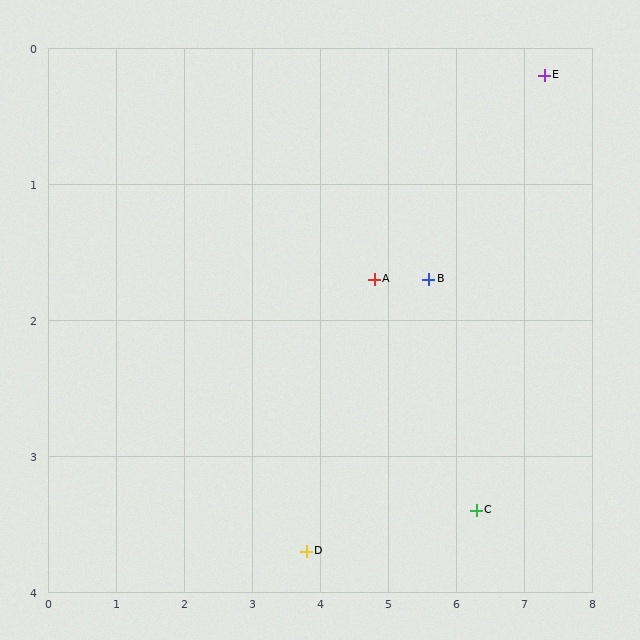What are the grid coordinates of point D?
Point D is at approximately (3.8, 3.7).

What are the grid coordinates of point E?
Point E is at approximately (7.3, 0.2).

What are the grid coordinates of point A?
Point A is at approximately (4.8, 1.7).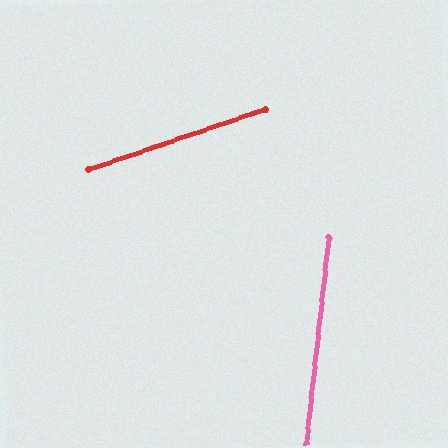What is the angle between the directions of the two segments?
Approximately 65 degrees.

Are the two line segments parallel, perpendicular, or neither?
Neither parallel nor perpendicular — they differ by about 65°.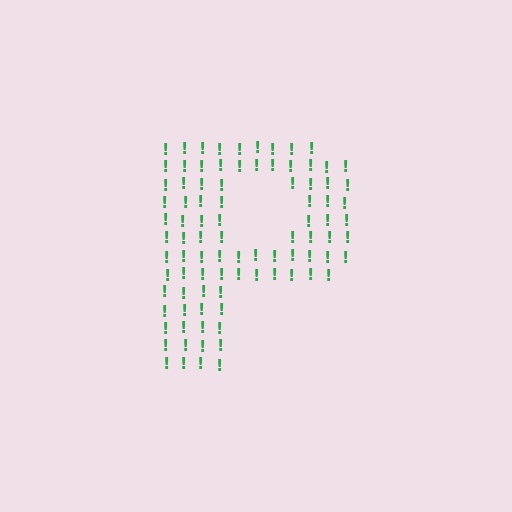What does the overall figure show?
The overall figure shows the letter P.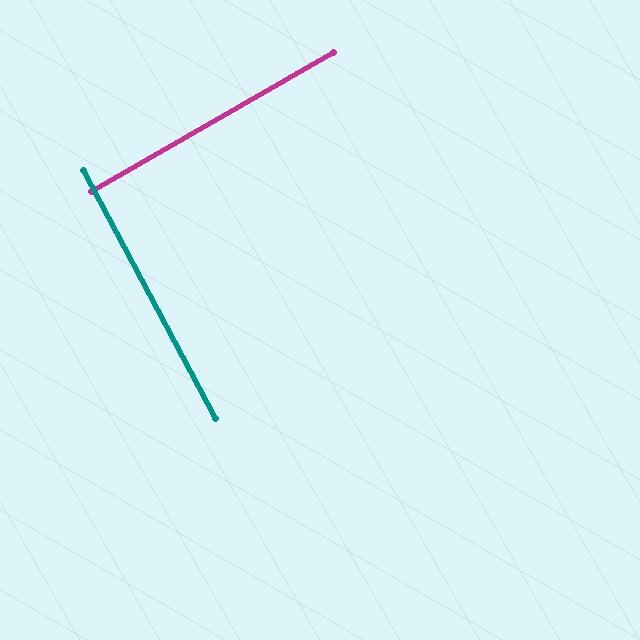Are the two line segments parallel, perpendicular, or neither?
Perpendicular — they meet at approximately 88°.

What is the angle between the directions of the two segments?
Approximately 88 degrees.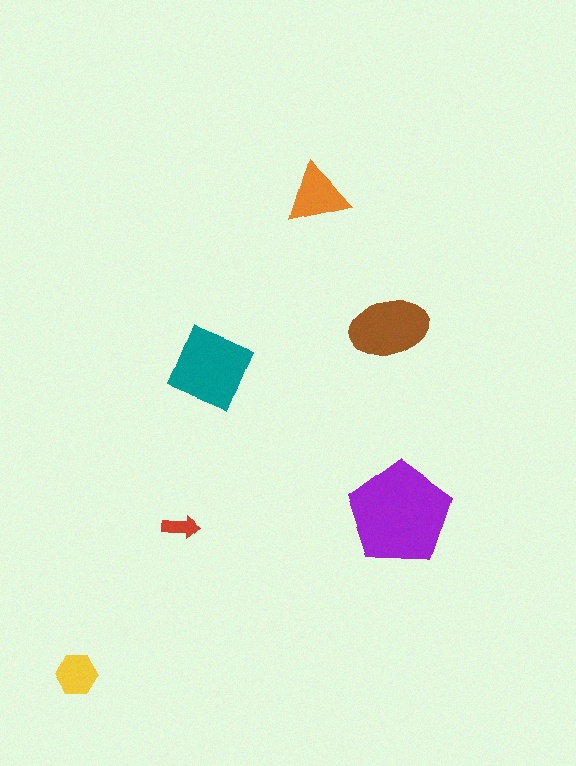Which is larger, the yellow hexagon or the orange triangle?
The orange triangle.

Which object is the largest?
The purple pentagon.